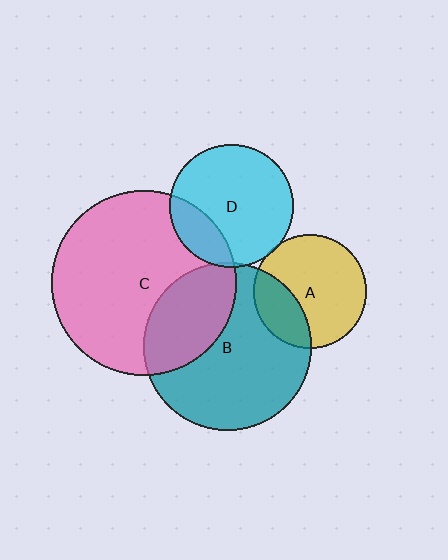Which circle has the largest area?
Circle C (pink).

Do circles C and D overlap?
Yes.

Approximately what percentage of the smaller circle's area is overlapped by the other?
Approximately 20%.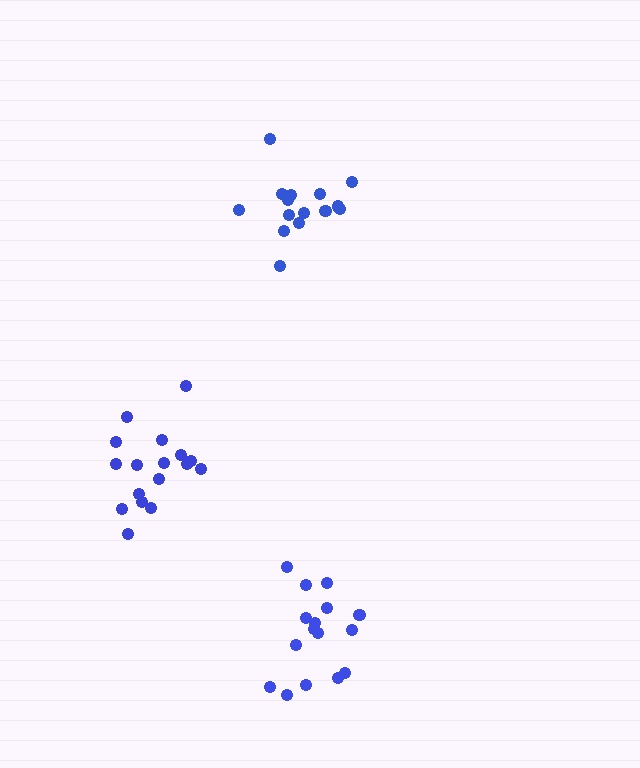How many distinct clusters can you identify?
There are 3 distinct clusters.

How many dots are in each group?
Group 1: 17 dots, Group 2: 15 dots, Group 3: 16 dots (48 total).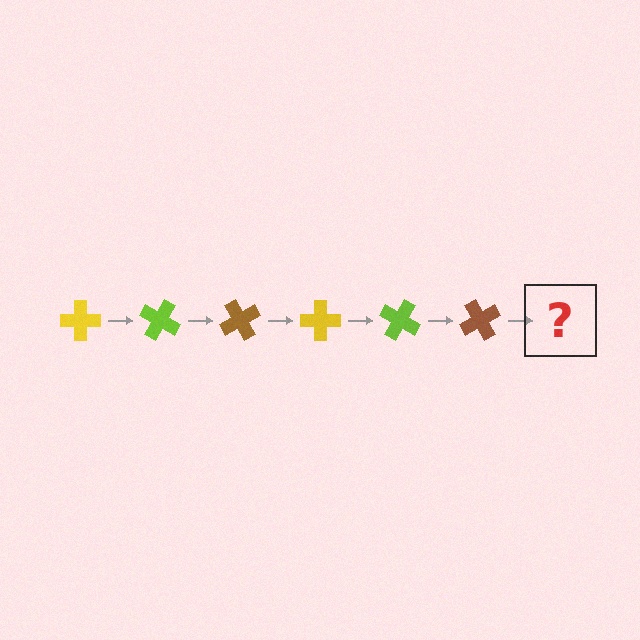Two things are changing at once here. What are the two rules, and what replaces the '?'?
The two rules are that it rotates 30 degrees each step and the color cycles through yellow, lime, and brown. The '?' should be a yellow cross, rotated 180 degrees from the start.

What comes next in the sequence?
The next element should be a yellow cross, rotated 180 degrees from the start.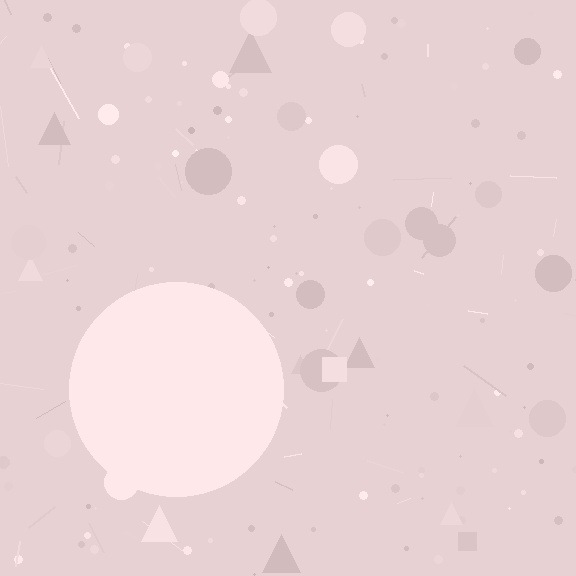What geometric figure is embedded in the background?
A circle is embedded in the background.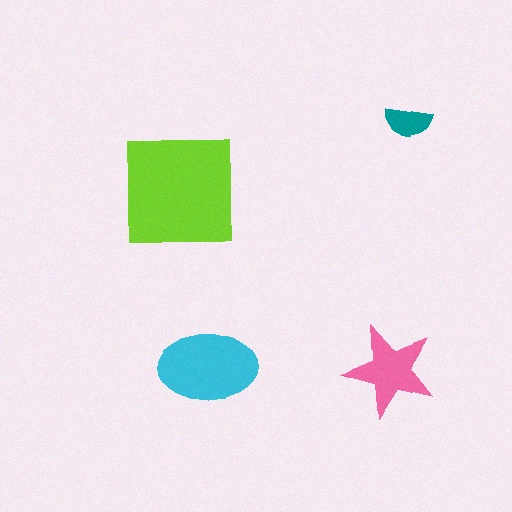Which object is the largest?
The lime square.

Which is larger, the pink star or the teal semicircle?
The pink star.